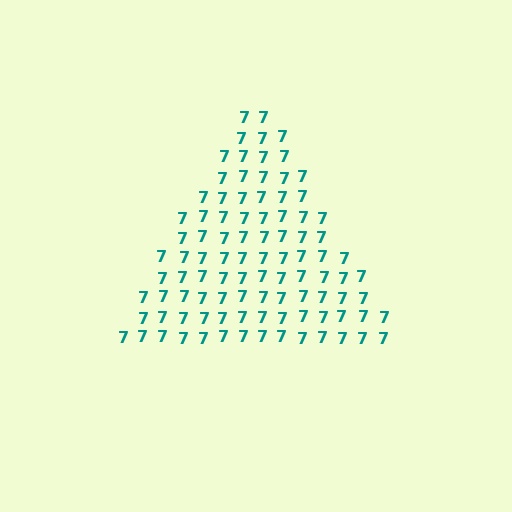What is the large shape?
The large shape is a triangle.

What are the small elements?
The small elements are digit 7's.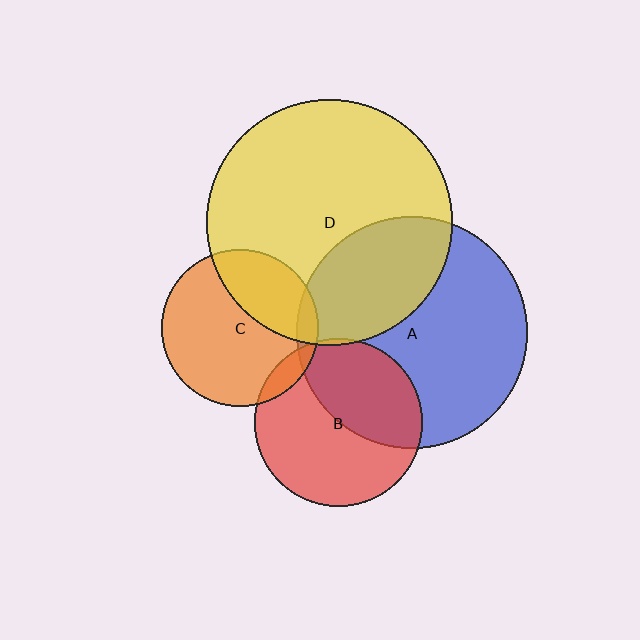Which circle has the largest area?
Circle D (yellow).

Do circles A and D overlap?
Yes.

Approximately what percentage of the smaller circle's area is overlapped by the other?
Approximately 35%.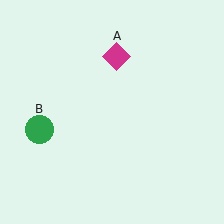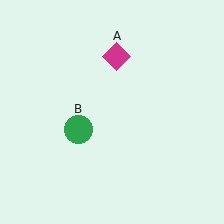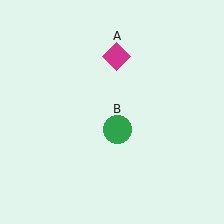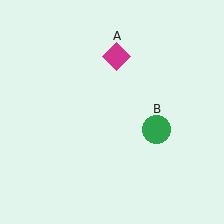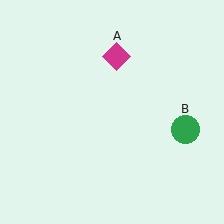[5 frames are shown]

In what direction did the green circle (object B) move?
The green circle (object B) moved right.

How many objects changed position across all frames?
1 object changed position: green circle (object B).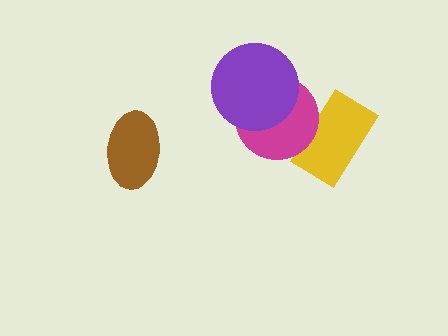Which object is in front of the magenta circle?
The purple circle is in front of the magenta circle.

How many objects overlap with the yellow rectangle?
1 object overlaps with the yellow rectangle.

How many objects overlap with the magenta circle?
2 objects overlap with the magenta circle.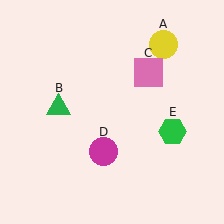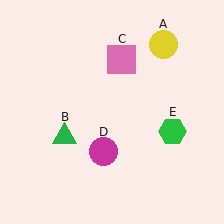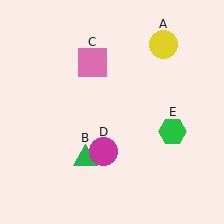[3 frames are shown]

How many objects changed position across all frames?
2 objects changed position: green triangle (object B), pink square (object C).